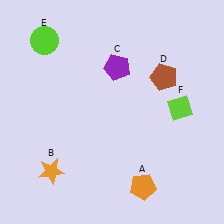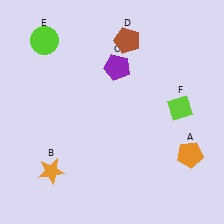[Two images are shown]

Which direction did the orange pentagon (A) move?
The orange pentagon (A) moved right.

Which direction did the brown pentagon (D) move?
The brown pentagon (D) moved left.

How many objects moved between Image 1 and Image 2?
2 objects moved between the two images.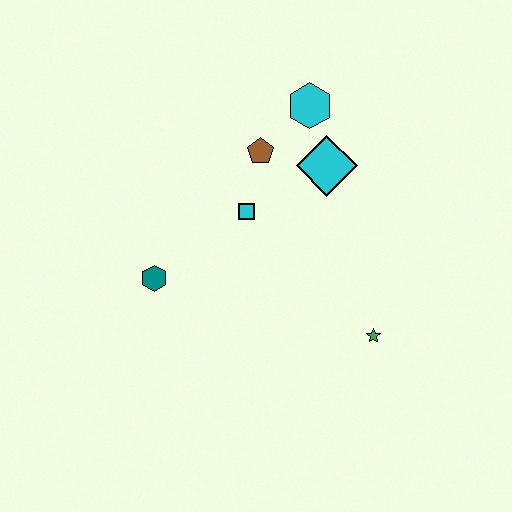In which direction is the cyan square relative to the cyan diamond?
The cyan square is to the left of the cyan diamond.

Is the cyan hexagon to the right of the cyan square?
Yes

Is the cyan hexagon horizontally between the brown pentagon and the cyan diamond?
Yes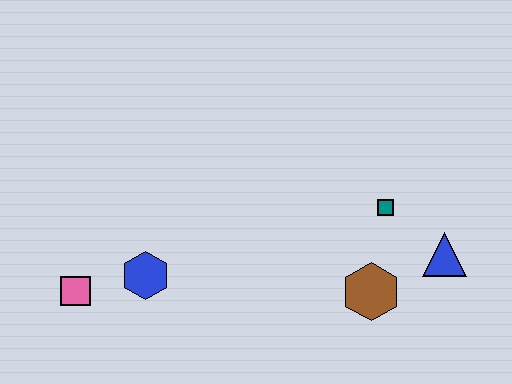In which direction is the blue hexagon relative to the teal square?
The blue hexagon is to the left of the teal square.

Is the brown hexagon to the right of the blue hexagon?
Yes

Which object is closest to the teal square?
The blue triangle is closest to the teal square.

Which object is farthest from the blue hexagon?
The blue triangle is farthest from the blue hexagon.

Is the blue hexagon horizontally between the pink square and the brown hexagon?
Yes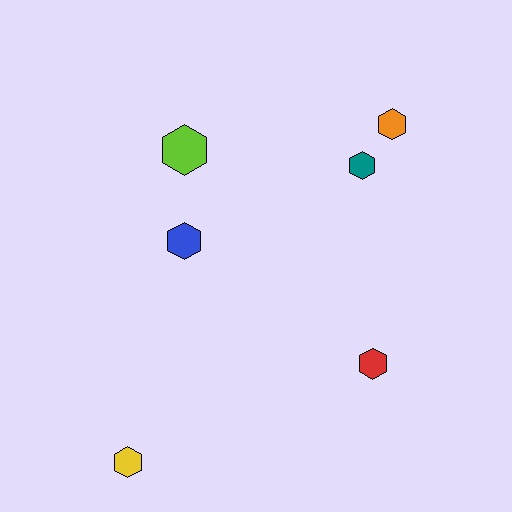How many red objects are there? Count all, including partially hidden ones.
There is 1 red object.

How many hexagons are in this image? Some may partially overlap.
There are 6 hexagons.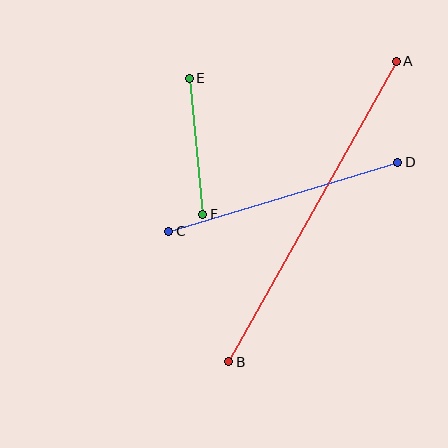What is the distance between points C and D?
The distance is approximately 239 pixels.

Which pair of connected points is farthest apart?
Points A and B are farthest apart.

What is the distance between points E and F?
The distance is approximately 137 pixels.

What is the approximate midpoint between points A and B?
The midpoint is at approximately (312, 212) pixels.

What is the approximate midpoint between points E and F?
The midpoint is at approximately (196, 146) pixels.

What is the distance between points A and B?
The distance is approximately 344 pixels.